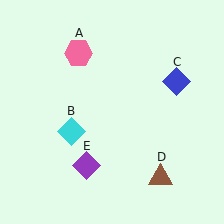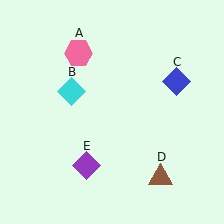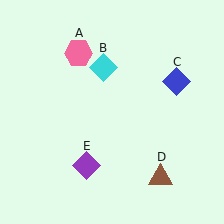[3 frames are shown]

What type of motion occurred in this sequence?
The cyan diamond (object B) rotated clockwise around the center of the scene.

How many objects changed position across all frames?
1 object changed position: cyan diamond (object B).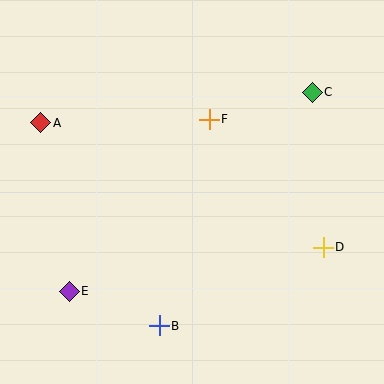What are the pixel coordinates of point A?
Point A is at (41, 123).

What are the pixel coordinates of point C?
Point C is at (312, 92).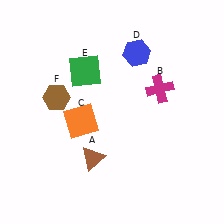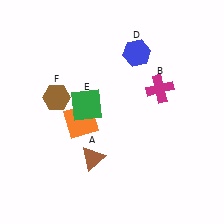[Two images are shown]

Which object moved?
The green square (E) moved down.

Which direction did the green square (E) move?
The green square (E) moved down.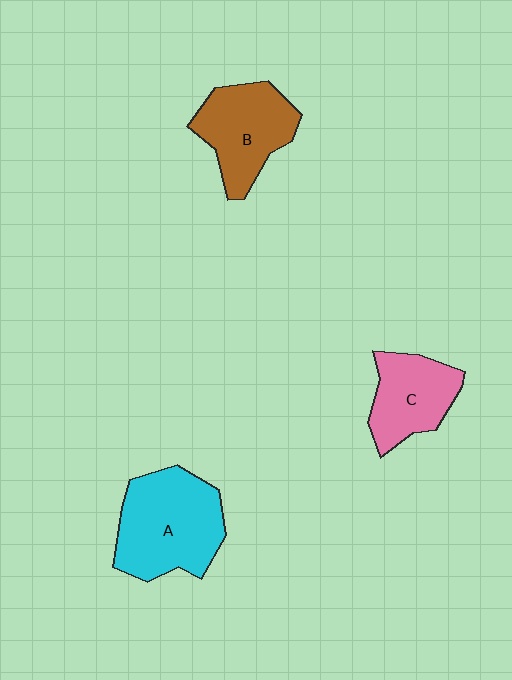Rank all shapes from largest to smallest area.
From largest to smallest: A (cyan), B (brown), C (pink).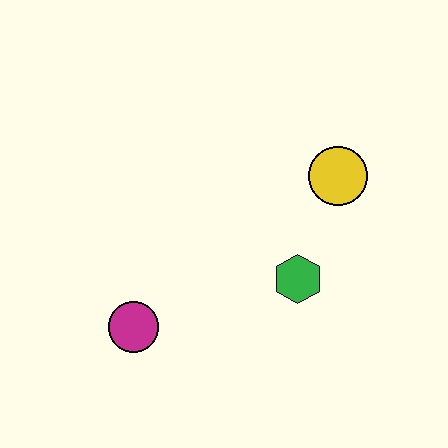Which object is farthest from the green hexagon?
The magenta circle is farthest from the green hexagon.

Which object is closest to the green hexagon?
The yellow circle is closest to the green hexagon.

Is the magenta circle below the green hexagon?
Yes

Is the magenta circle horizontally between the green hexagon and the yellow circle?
No